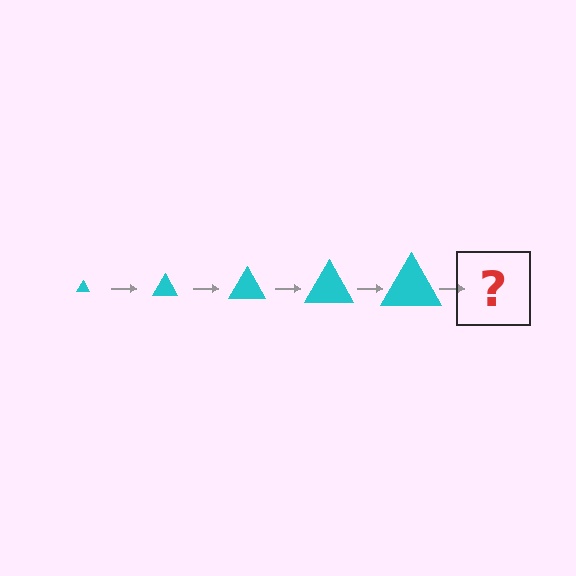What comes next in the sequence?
The next element should be a cyan triangle, larger than the previous one.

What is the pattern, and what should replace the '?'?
The pattern is that the triangle gets progressively larger each step. The '?' should be a cyan triangle, larger than the previous one.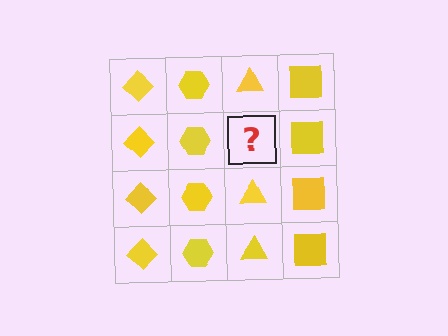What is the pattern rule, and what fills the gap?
The rule is that each column has a consistent shape. The gap should be filled with a yellow triangle.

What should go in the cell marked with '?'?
The missing cell should contain a yellow triangle.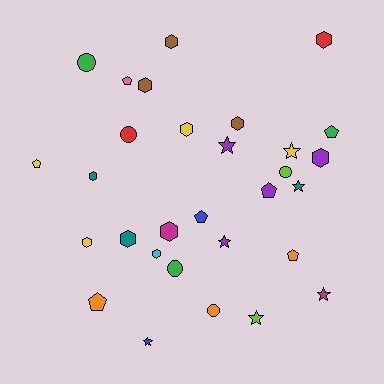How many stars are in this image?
There are 7 stars.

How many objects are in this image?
There are 30 objects.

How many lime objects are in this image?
There are 2 lime objects.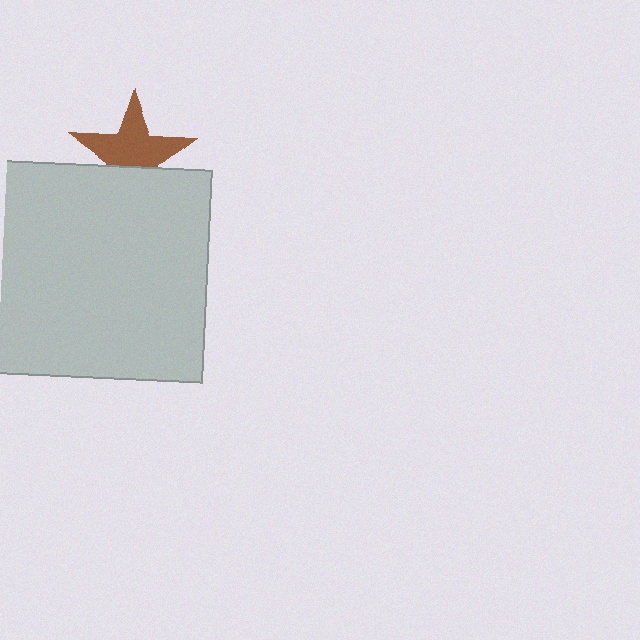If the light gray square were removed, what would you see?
You would see the complete brown star.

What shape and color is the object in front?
The object in front is a light gray square.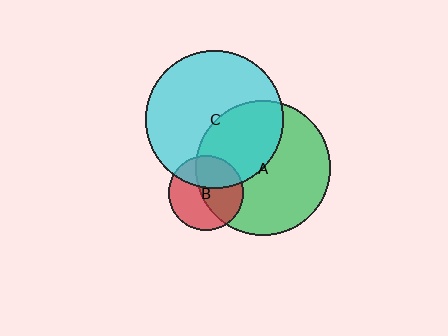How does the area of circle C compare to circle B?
Approximately 3.3 times.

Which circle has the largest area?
Circle C (cyan).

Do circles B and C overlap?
Yes.